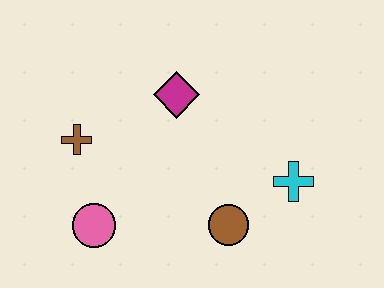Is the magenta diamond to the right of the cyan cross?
No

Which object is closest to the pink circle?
The brown cross is closest to the pink circle.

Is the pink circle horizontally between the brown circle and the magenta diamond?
No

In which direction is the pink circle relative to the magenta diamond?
The pink circle is below the magenta diamond.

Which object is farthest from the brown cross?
The cyan cross is farthest from the brown cross.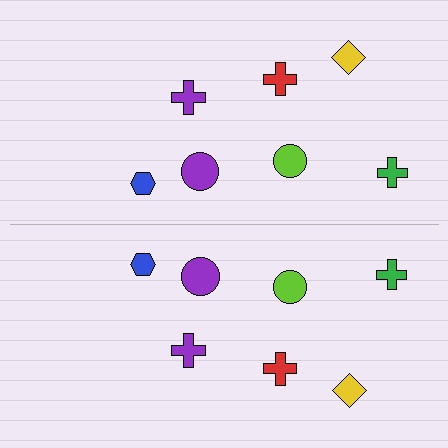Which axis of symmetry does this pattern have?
The pattern has a horizontal axis of symmetry running through the center of the image.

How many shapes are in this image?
There are 14 shapes in this image.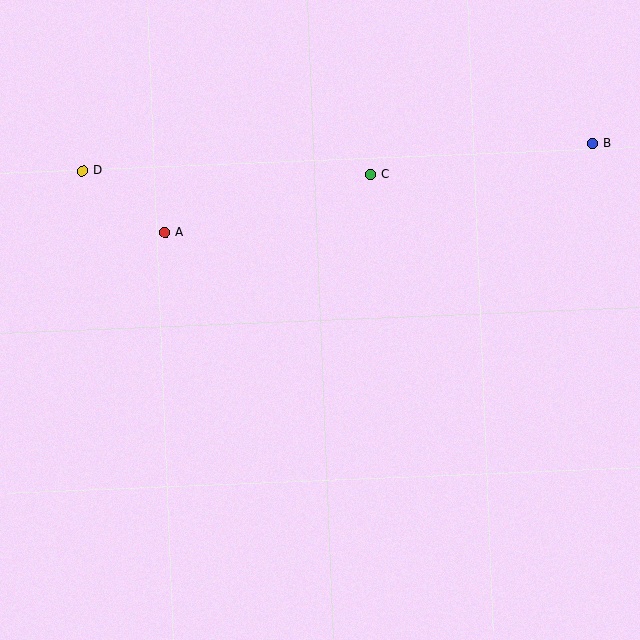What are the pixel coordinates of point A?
Point A is at (165, 233).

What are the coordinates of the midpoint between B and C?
The midpoint between B and C is at (482, 159).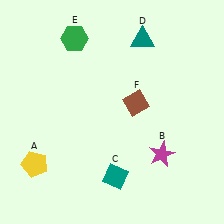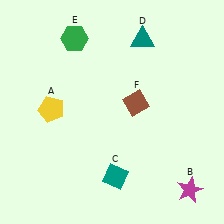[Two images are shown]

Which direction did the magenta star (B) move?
The magenta star (B) moved down.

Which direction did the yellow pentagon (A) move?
The yellow pentagon (A) moved up.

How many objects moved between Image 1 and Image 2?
2 objects moved between the two images.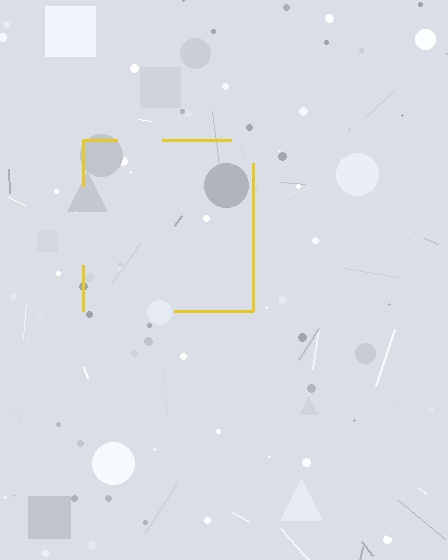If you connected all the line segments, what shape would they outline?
They would outline a square.